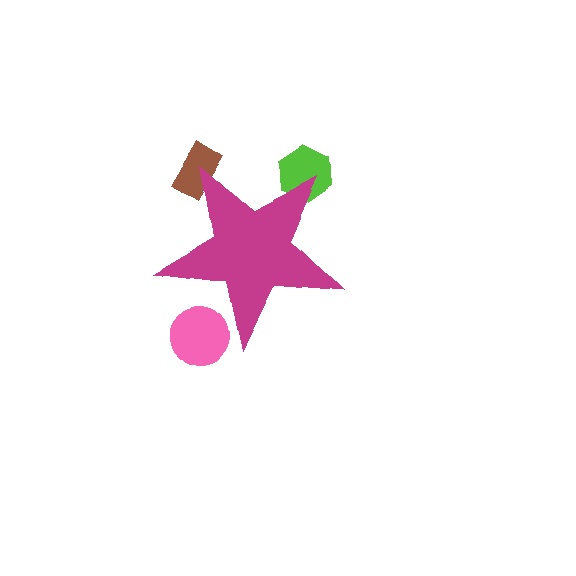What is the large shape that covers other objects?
A magenta star.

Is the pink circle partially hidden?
Yes, the pink circle is partially hidden behind the magenta star.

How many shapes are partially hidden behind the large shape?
3 shapes are partially hidden.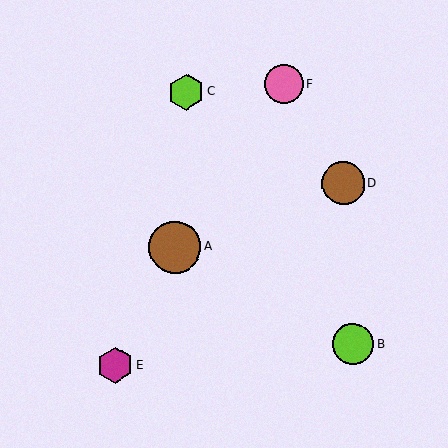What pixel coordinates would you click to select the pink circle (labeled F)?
Click at (284, 84) to select the pink circle F.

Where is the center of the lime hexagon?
The center of the lime hexagon is at (186, 92).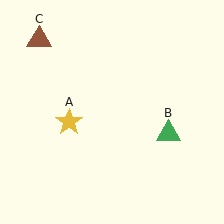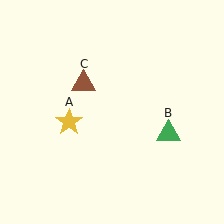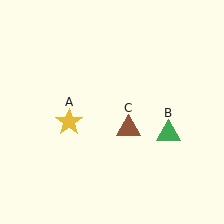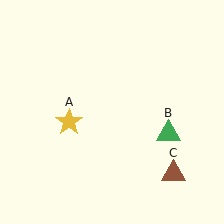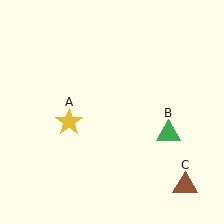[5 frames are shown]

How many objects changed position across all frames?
1 object changed position: brown triangle (object C).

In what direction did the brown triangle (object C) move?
The brown triangle (object C) moved down and to the right.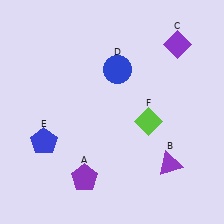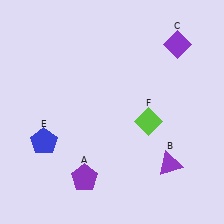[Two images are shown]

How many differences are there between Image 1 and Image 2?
There is 1 difference between the two images.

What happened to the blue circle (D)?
The blue circle (D) was removed in Image 2. It was in the top-right area of Image 1.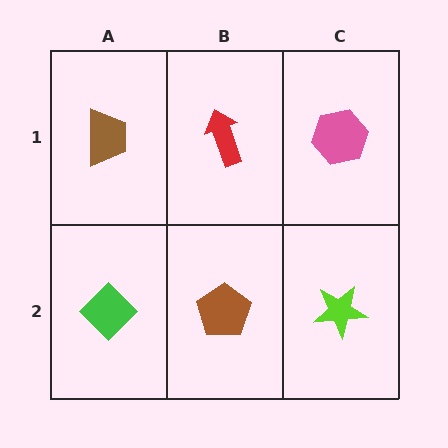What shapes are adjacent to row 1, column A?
A green diamond (row 2, column A), a red arrow (row 1, column B).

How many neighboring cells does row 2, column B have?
3.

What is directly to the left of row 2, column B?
A green diamond.